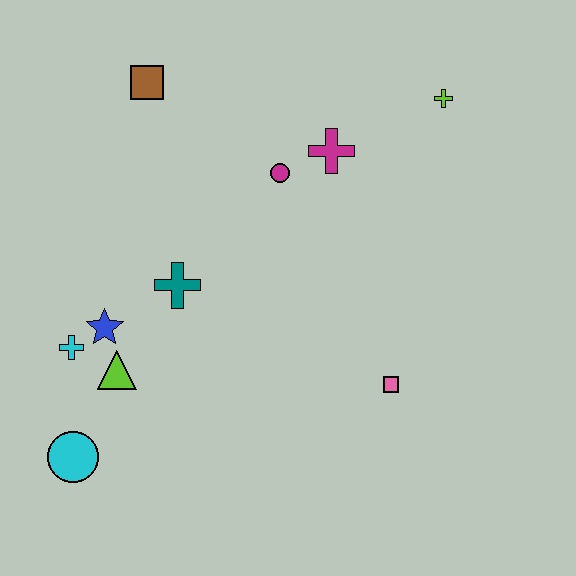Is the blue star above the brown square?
No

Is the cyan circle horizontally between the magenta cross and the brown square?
No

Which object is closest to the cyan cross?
The blue star is closest to the cyan cross.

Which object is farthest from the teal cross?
The lime cross is farthest from the teal cross.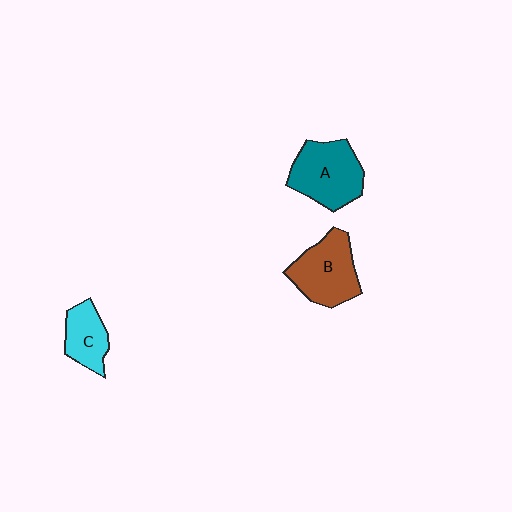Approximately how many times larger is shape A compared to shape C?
Approximately 1.7 times.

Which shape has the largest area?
Shape A (teal).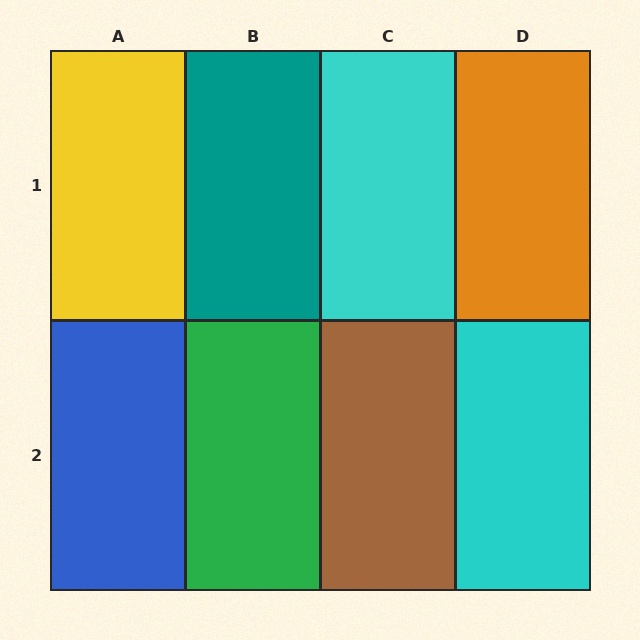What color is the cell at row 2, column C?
Brown.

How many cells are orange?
1 cell is orange.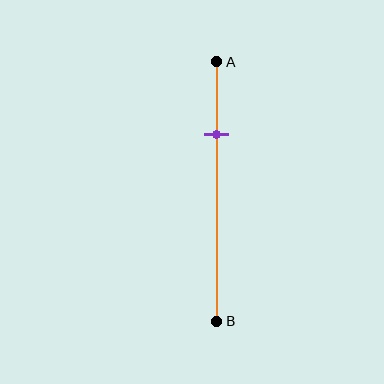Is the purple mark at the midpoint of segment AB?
No, the mark is at about 30% from A, not at the 50% midpoint.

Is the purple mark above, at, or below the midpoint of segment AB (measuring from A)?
The purple mark is above the midpoint of segment AB.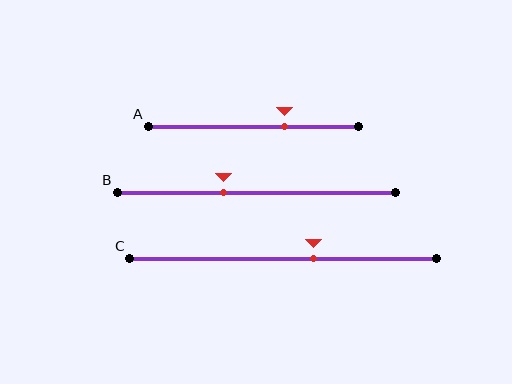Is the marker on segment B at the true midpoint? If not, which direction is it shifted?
No, the marker on segment B is shifted to the left by about 12% of the segment length.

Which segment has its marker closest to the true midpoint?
Segment C has its marker closest to the true midpoint.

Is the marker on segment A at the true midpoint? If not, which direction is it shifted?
No, the marker on segment A is shifted to the right by about 15% of the segment length.